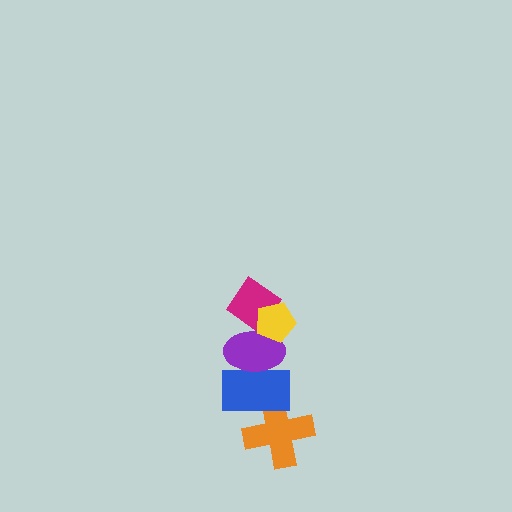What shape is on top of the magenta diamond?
The yellow pentagon is on top of the magenta diamond.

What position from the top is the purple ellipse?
The purple ellipse is 3rd from the top.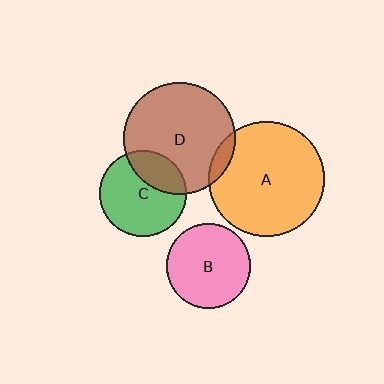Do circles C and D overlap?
Yes.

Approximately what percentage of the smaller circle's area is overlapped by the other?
Approximately 30%.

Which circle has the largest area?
Circle A (orange).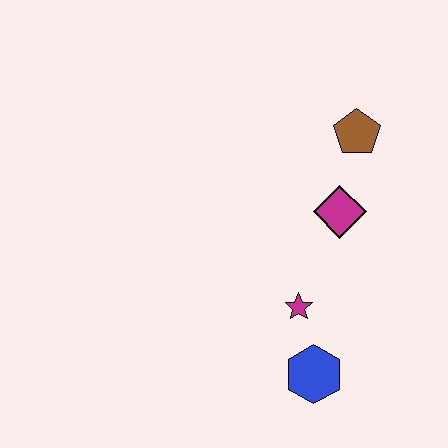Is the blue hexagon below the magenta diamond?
Yes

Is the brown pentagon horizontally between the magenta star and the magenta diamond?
No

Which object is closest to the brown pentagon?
The magenta diamond is closest to the brown pentagon.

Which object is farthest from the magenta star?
The brown pentagon is farthest from the magenta star.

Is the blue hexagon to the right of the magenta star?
Yes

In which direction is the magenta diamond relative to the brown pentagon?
The magenta diamond is below the brown pentagon.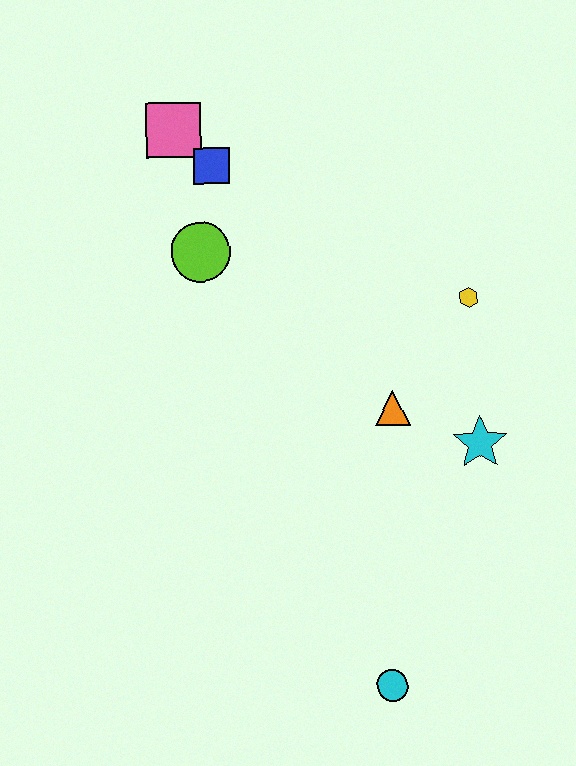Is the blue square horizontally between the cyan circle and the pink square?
Yes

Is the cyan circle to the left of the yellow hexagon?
Yes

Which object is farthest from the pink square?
The cyan circle is farthest from the pink square.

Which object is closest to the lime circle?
The blue square is closest to the lime circle.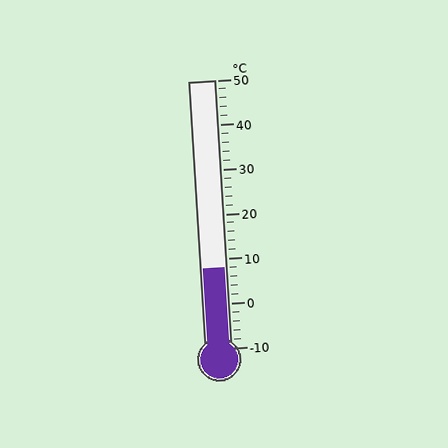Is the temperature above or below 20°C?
The temperature is below 20°C.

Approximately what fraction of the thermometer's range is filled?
The thermometer is filled to approximately 30% of its range.